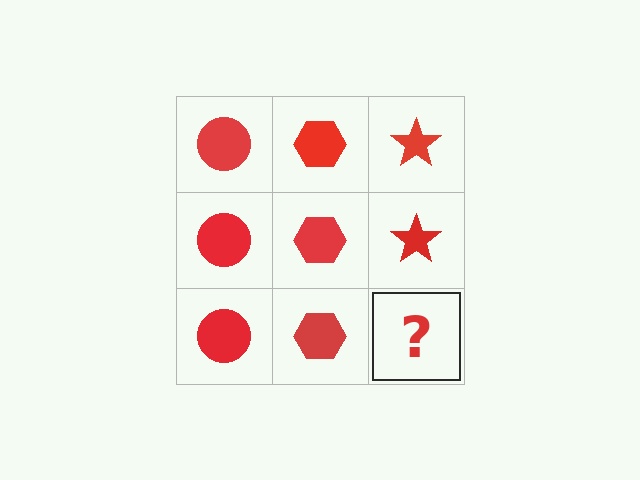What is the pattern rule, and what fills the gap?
The rule is that each column has a consistent shape. The gap should be filled with a red star.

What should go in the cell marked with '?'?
The missing cell should contain a red star.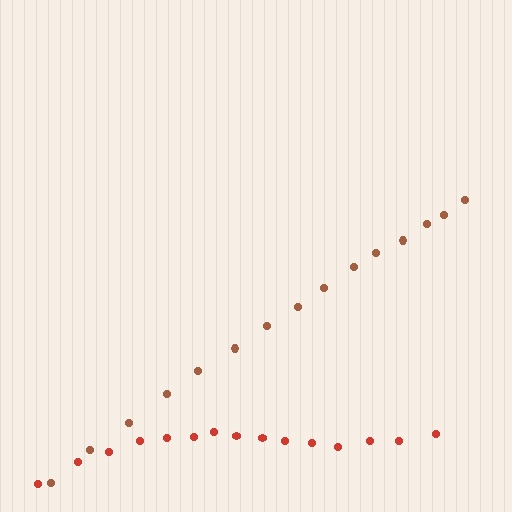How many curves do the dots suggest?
There are 2 distinct paths.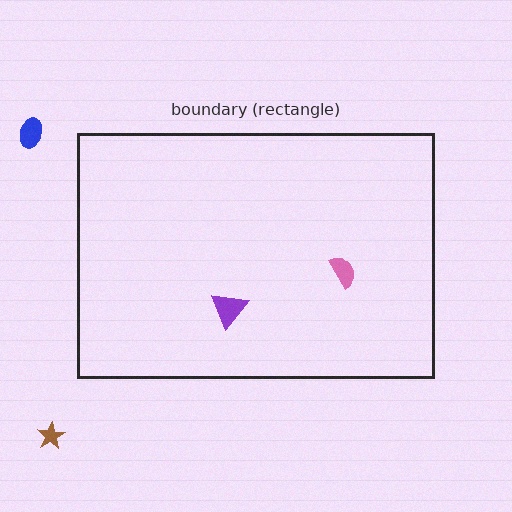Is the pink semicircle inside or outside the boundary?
Inside.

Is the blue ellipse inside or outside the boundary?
Outside.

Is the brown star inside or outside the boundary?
Outside.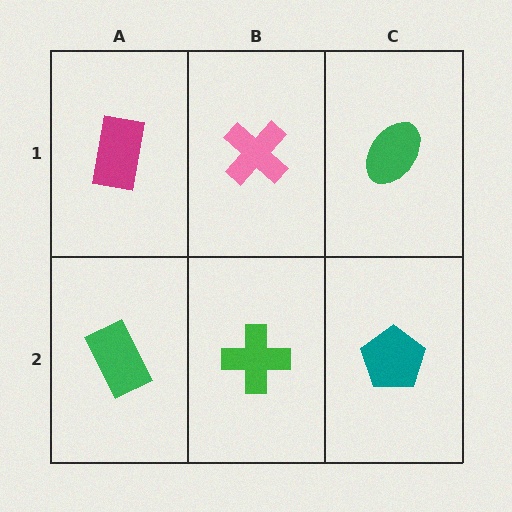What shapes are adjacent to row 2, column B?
A pink cross (row 1, column B), a green rectangle (row 2, column A), a teal pentagon (row 2, column C).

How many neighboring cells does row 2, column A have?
2.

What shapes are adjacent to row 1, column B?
A green cross (row 2, column B), a magenta rectangle (row 1, column A), a green ellipse (row 1, column C).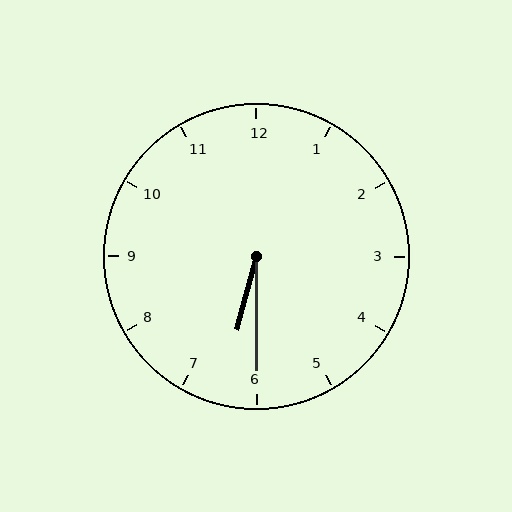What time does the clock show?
6:30.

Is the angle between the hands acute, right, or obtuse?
It is acute.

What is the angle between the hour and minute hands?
Approximately 15 degrees.